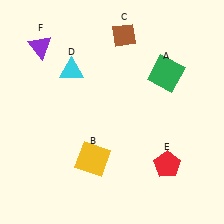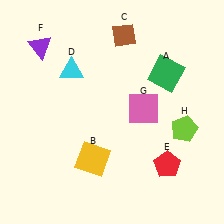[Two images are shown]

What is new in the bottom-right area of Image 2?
A lime pentagon (H) was added in the bottom-right area of Image 2.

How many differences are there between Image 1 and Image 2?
There are 2 differences between the two images.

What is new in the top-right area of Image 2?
A pink square (G) was added in the top-right area of Image 2.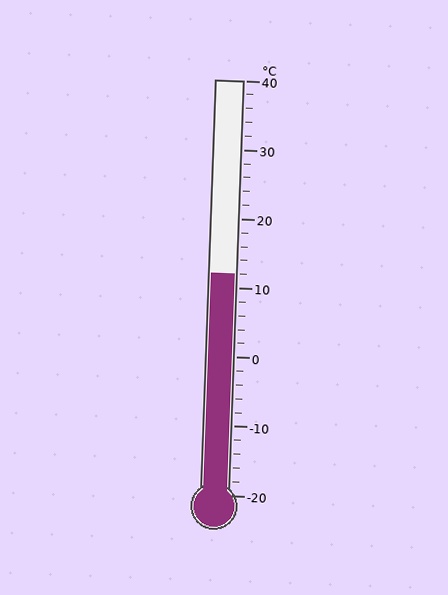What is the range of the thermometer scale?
The thermometer scale ranges from -20°C to 40°C.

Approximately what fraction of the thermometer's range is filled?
The thermometer is filled to approximately 55% of its range.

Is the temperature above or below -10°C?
The temperature is above -10°C.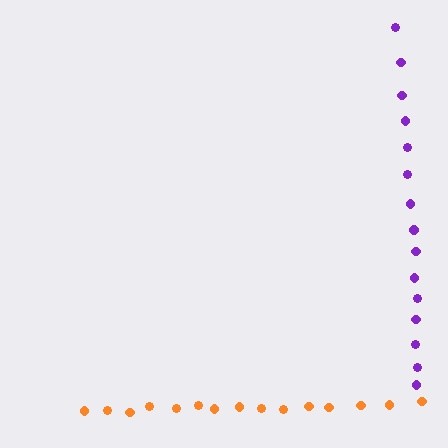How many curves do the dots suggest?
There are 2 distinct paths.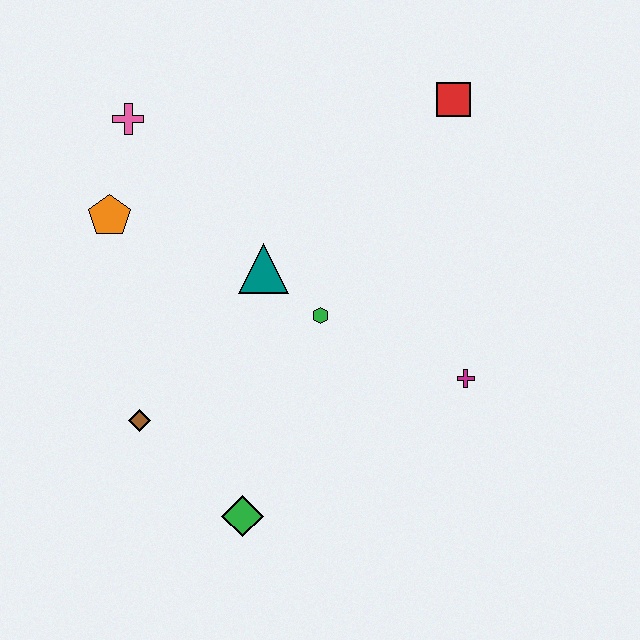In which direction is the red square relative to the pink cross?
The red square is to the right of the pink cross.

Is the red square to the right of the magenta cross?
No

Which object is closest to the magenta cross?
The green hexagon is closest to the magenta cross.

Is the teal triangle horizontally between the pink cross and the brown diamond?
No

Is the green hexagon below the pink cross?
Yes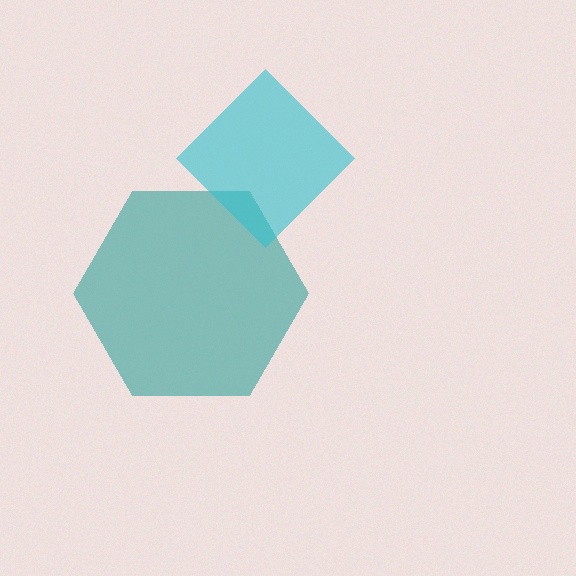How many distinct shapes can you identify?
There are 2 distinct shapes: a teal hexagon, a cyan diamond.